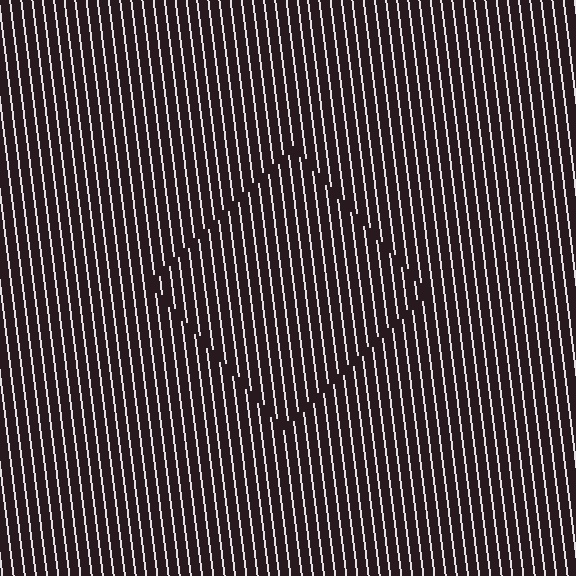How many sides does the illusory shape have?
4 sides — the line-ends trace a square.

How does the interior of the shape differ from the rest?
The interior of the shape contains the same grating, shifted by half a period — the contour is defined by the phase discontinuity where line-ends from the inner and outer gratings abut.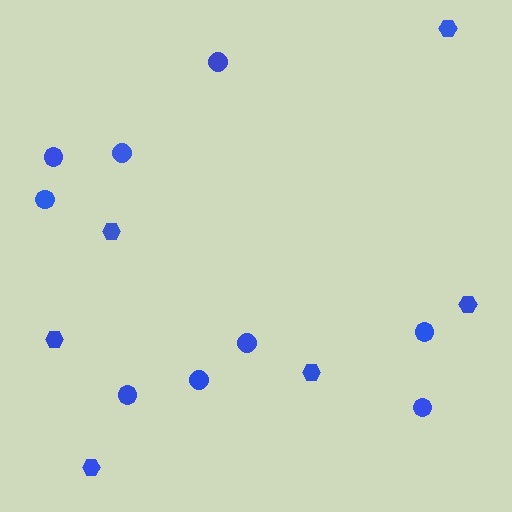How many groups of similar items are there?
There are 2 groups: one group of circles (9) and one group of hexagons (6).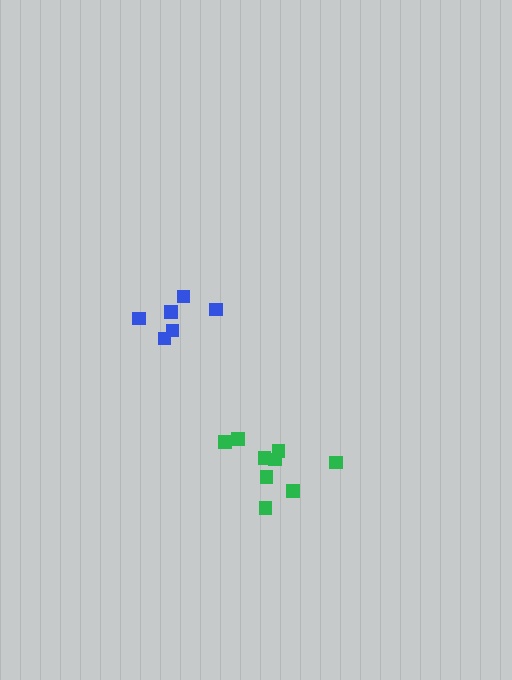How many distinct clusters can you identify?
There are 2 distinct clusters.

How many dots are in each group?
Group 1: 6 dots, Group 2: 9 dots (15 total).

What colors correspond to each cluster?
The clusters are colored: blue, green.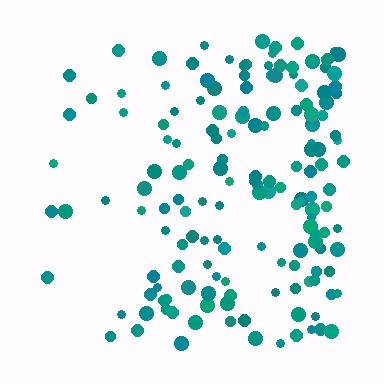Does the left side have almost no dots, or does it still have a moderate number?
Still a moderate number, just noticeably fewer than the right.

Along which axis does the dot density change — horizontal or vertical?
Horizontal.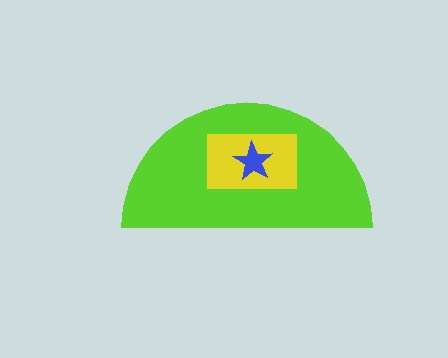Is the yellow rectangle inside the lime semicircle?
Yes.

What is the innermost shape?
The blue star.